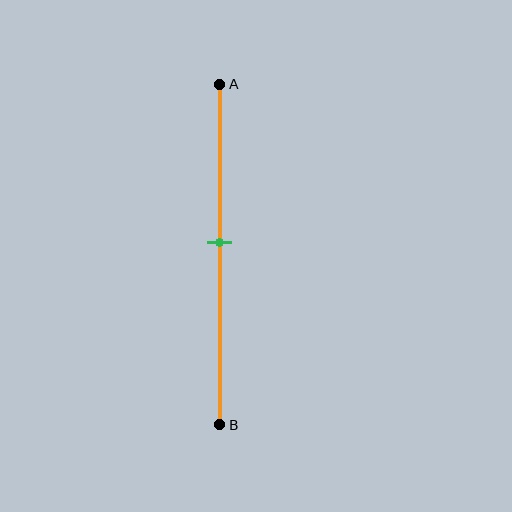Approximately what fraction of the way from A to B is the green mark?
The green mark is approximately 45% of the way from A to B.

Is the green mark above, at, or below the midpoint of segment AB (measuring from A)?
The green mark is above the midpoint of segment AB.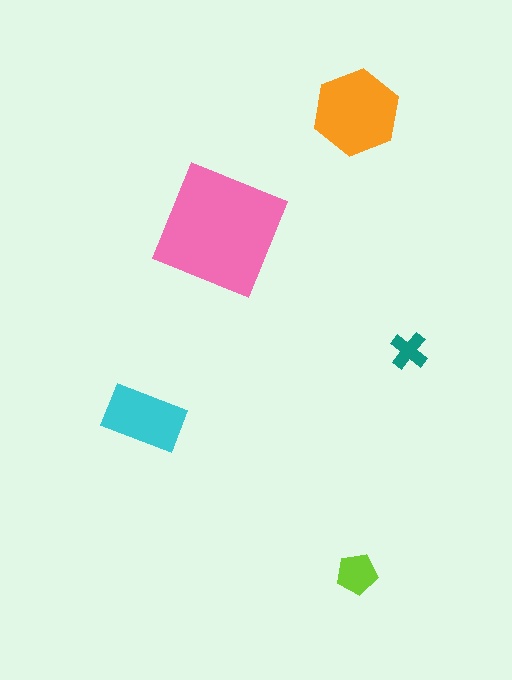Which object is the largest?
The pink square.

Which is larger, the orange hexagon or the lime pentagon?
The orange hexagon.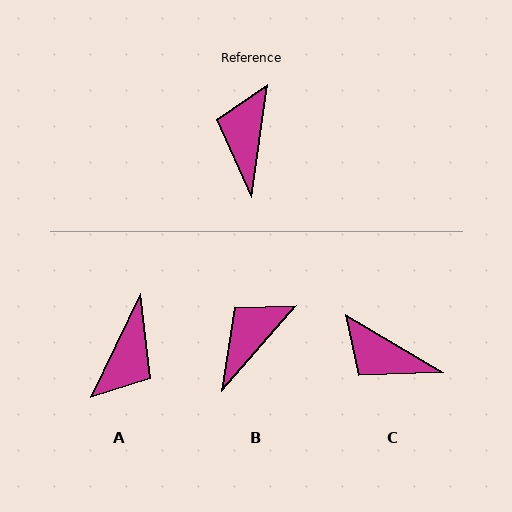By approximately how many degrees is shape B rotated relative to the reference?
Approximately 33 degrees clockwise.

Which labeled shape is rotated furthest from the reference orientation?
A, about 162 degrees away.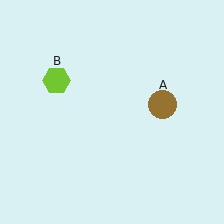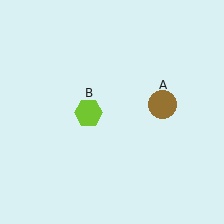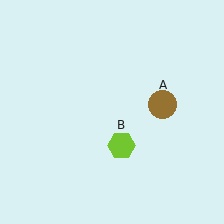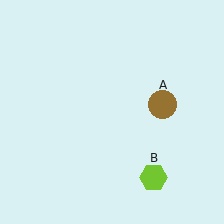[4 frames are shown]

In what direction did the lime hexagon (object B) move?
The lime hexagon (object B) moved down and to the right.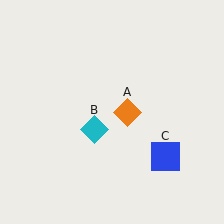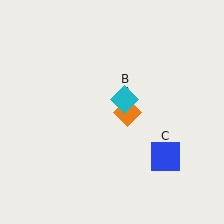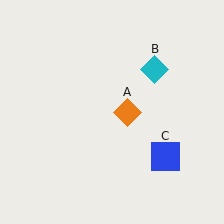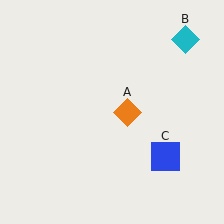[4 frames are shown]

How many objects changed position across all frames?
1 object changed position: cyan diamond (object B).